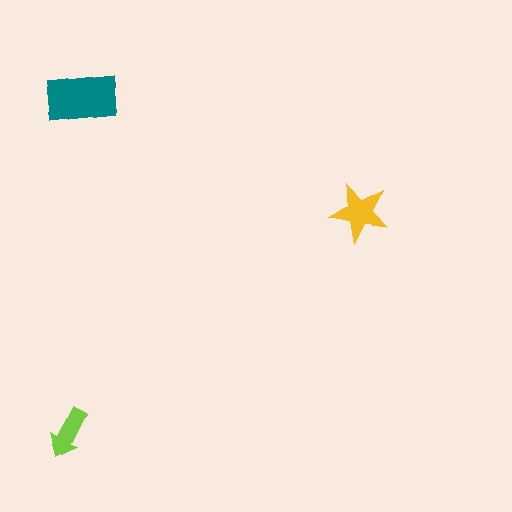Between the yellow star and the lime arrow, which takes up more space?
The yellow star.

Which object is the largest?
The teal rectangle.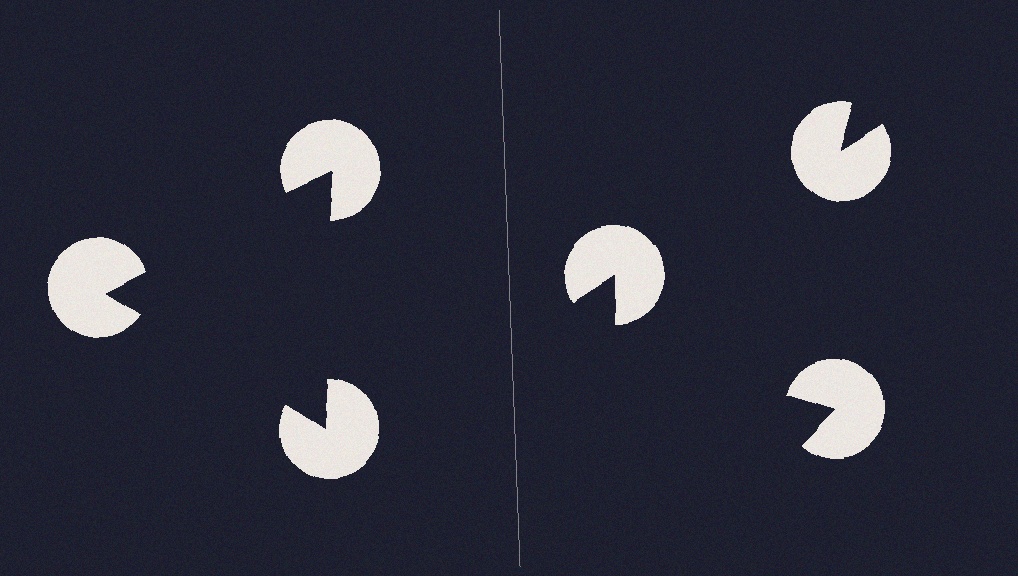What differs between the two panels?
The pac-man discs are positioned identically on both sides; only the wedge orientations differ. On the left they align to a triangle; on the right they are misaligned.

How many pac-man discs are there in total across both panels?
6 — 3 on each side.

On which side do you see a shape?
An illusory triangle appears on the left side. On the right side the wedge cuts are rotated, so no coherent shape forms.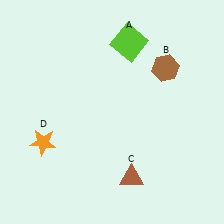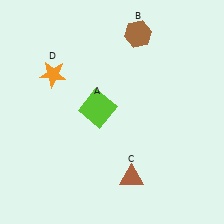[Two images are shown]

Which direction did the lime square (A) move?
The lime square (A) moved down.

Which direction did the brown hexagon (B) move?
The brown hexagon (B) moved up.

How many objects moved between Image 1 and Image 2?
3 objects moved between the two images.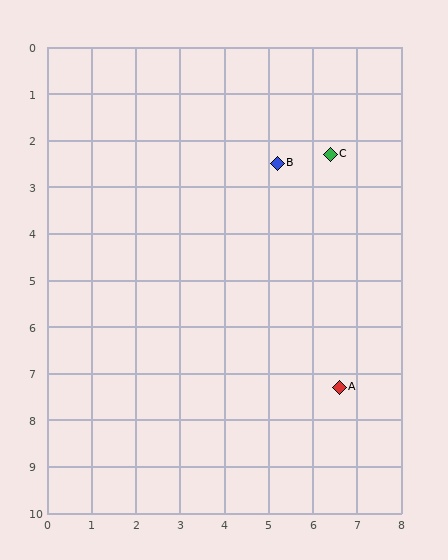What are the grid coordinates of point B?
Point B is at approximately (5.2, 2.5).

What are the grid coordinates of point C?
Point C is at approximately (6.4, 2.3).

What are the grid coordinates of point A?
Point A is at approximately (6.6, 7.3).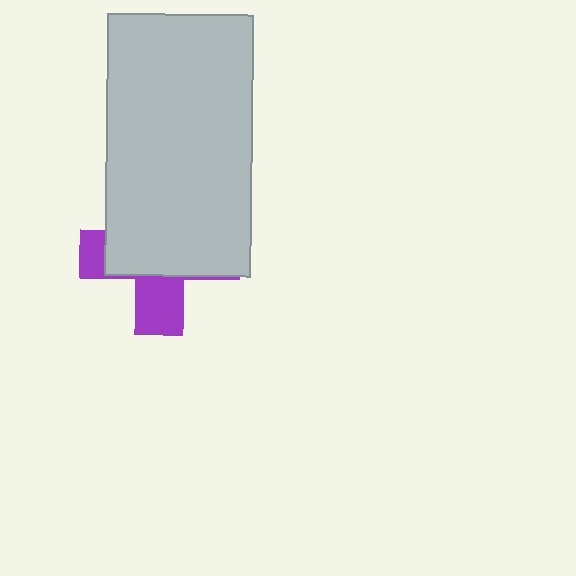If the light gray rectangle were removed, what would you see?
You would see the complete purple cross.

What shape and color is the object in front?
The object in front is a light gray rectangle.